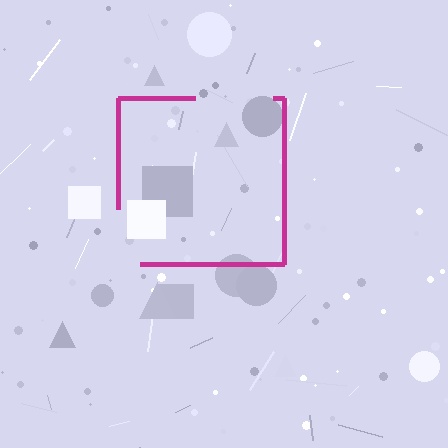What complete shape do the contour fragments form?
The contour fragments form a square.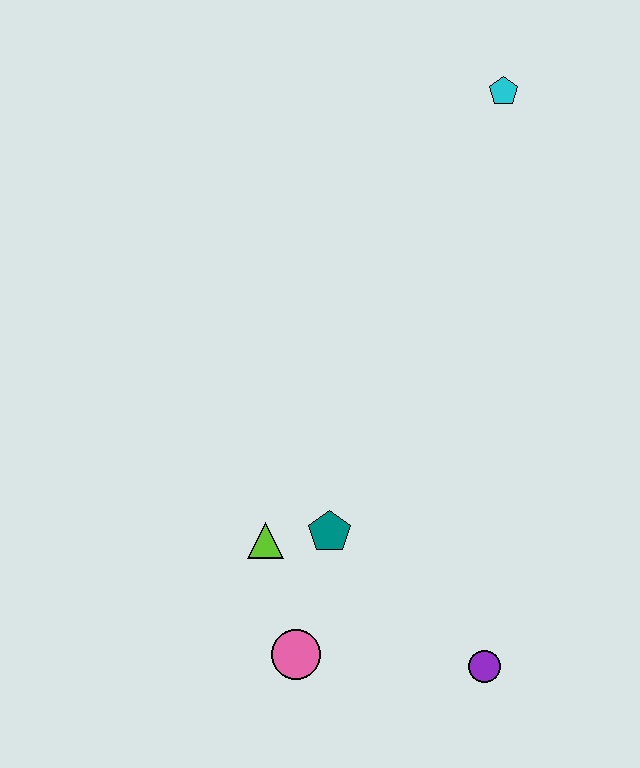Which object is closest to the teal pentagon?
The lime triangle is closest to the teal pentagon.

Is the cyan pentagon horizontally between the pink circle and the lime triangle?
No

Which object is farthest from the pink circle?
The cyan pentagon is farthest from the pink circle.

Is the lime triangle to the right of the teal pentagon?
No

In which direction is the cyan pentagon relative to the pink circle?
The cyan pentagon is above the pink circle.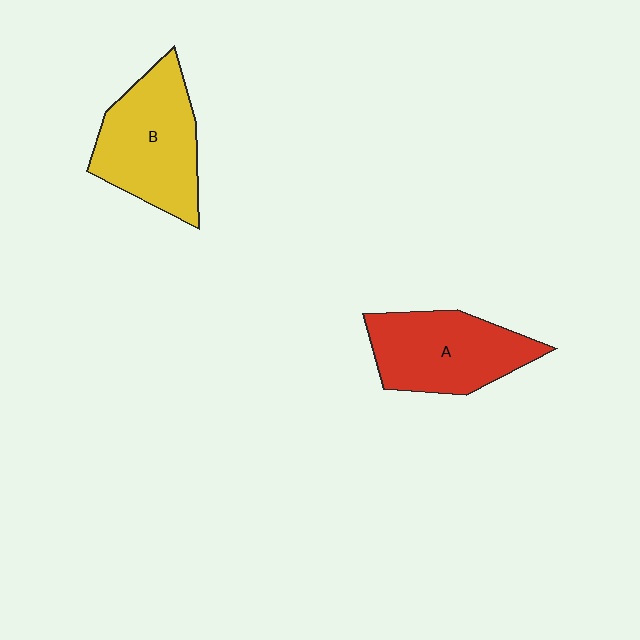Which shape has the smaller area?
Shape A (red).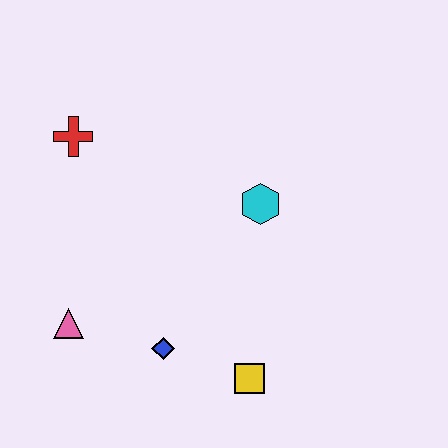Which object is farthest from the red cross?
The yellow square is farthest from the red cross.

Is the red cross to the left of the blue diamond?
Yes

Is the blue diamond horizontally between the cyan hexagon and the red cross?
Yes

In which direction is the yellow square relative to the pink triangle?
The yellow square is to the right of the pink triangle.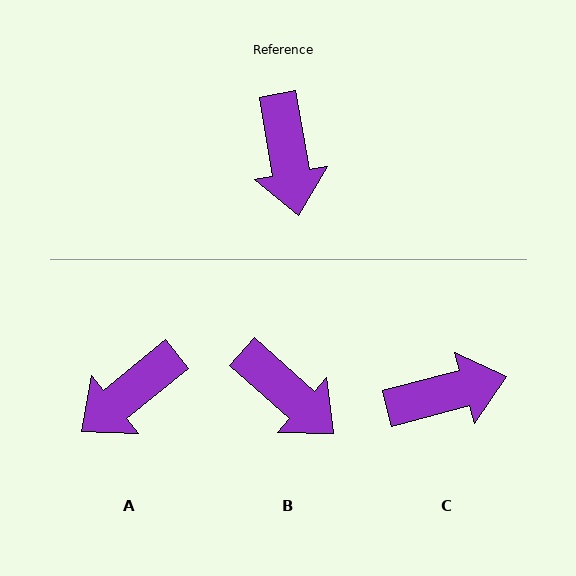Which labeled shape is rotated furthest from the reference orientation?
C, about 95 degrees away.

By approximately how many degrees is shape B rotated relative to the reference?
Approximately 38 degrees counter-clockwise.